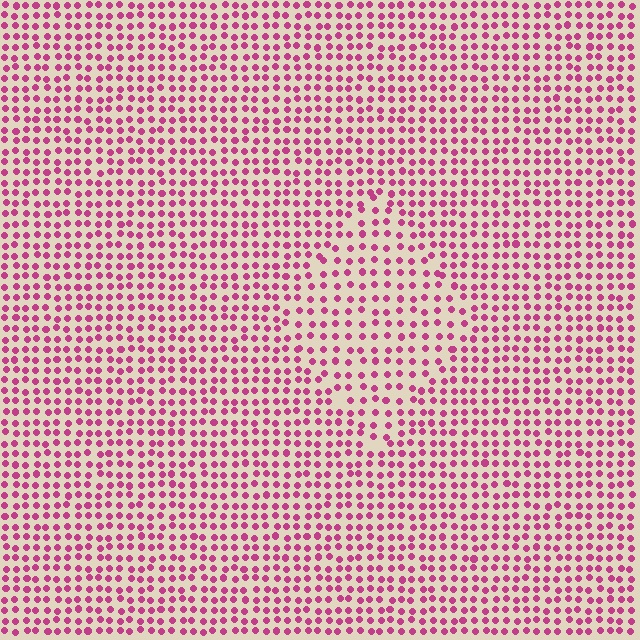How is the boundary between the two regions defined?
The boundary is defined by a change in element density (approximately 1.5x ratio). All elements are the same color, size, and shape.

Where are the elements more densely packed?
The elements are more densely packed outside the diamond boundary.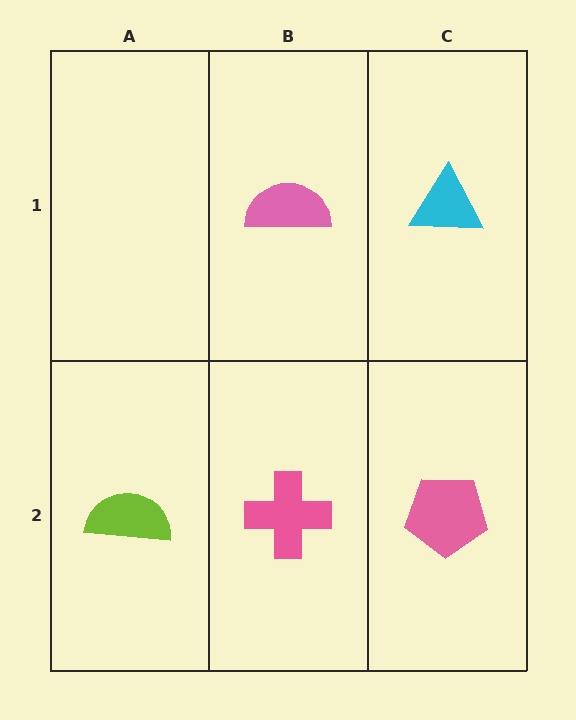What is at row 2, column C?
A pink pentagon.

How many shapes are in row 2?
3 shapes.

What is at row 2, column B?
A pink cross.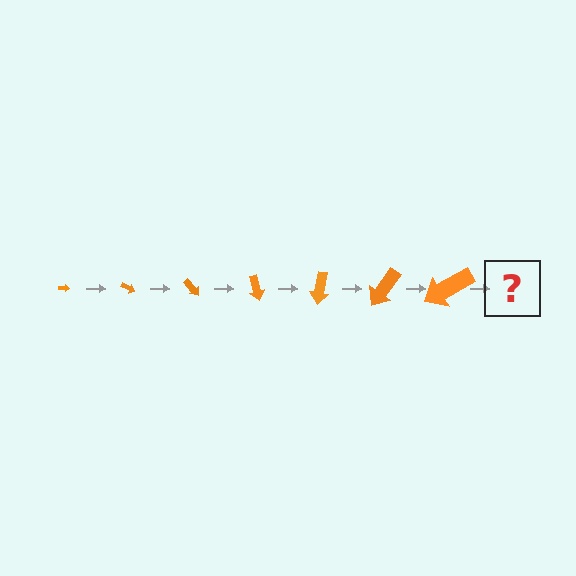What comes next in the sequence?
The next element should be an arrow, larger than the previous one and rotated 175 degrees from the start.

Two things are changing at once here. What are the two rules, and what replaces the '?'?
The two rules are that the arrow grows larger each step and it rotates 25 degrees each step. The '?' should be an arrow, larger than the previous one and rotated 175 degrees from the start.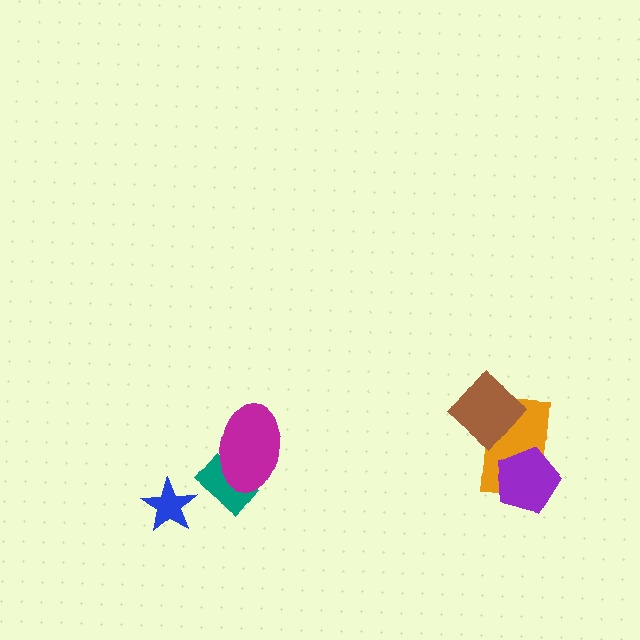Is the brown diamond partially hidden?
No, no other shape covers it.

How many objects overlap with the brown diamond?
1 object overlaps with the brown diamond.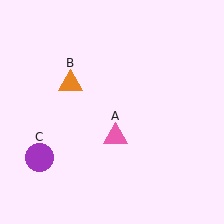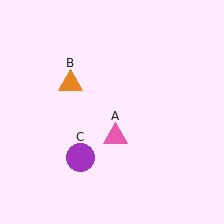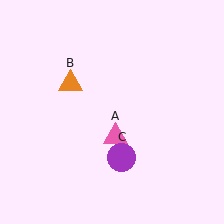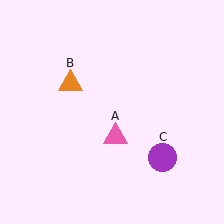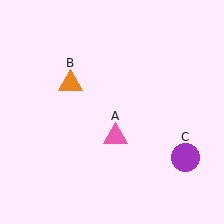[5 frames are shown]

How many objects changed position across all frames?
1 object changed position: purple circle (object C).